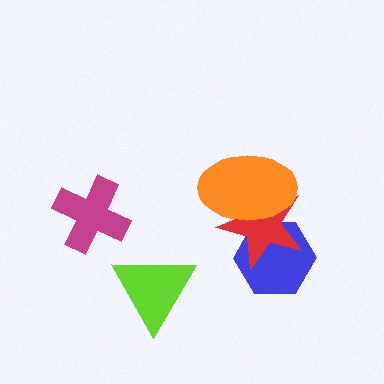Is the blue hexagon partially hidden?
Yes, it is partially covered by another shape.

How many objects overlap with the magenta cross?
0 objects overlap with the magenta cross.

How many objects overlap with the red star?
2 objects overlap with the red star.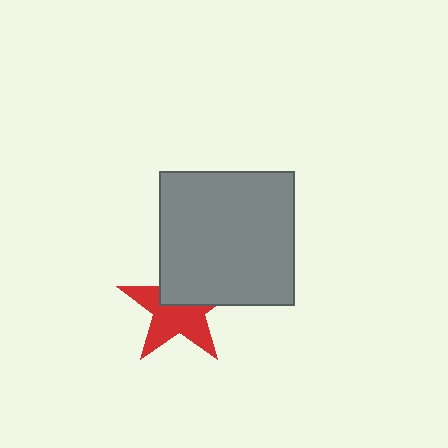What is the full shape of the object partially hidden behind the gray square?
The partially hidden object is a red star.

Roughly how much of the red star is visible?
About half of it is visible (roughly 59%).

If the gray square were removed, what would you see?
You would see the complete red star.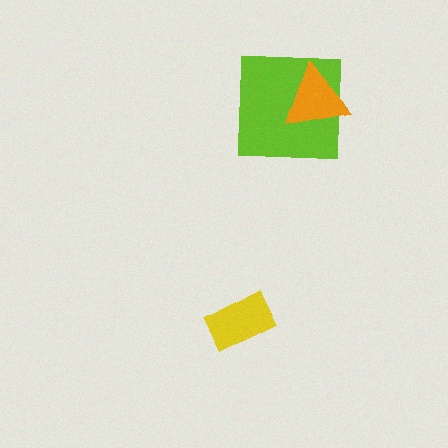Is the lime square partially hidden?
Yes, it is partially covered by another shape.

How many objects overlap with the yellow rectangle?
0 objects overlap with the yellow rectangle.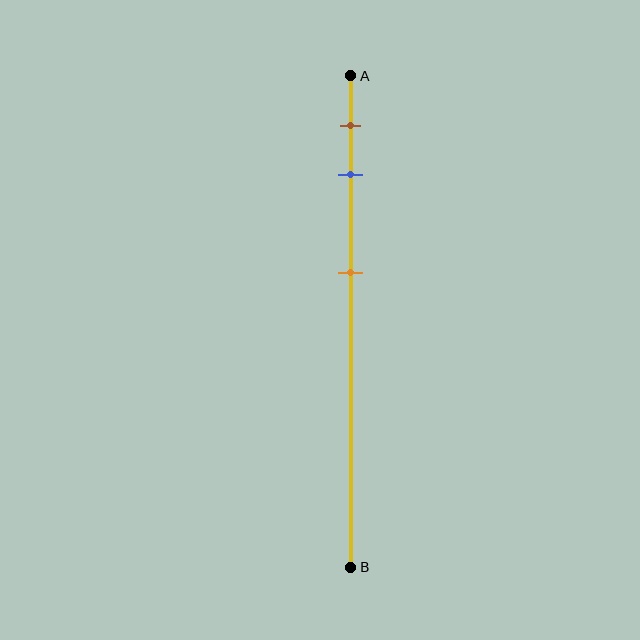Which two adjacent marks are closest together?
The brown and blue marks are the closest adjacent pair.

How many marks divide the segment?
There are 3 marks dividing the segment.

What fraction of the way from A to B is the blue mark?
The blue mark is approximately 20% (0.2) of the way from A to B.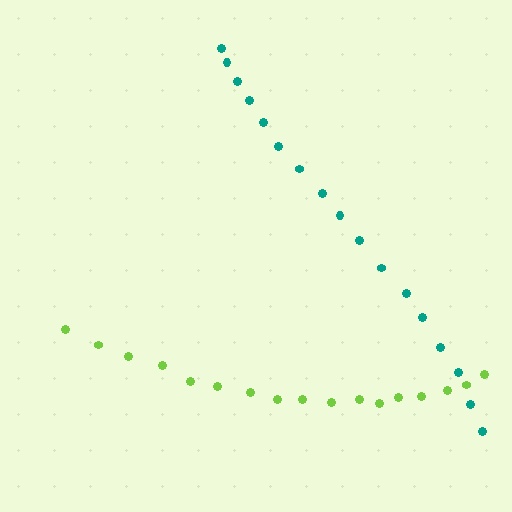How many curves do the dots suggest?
There are 2 distinct paths.